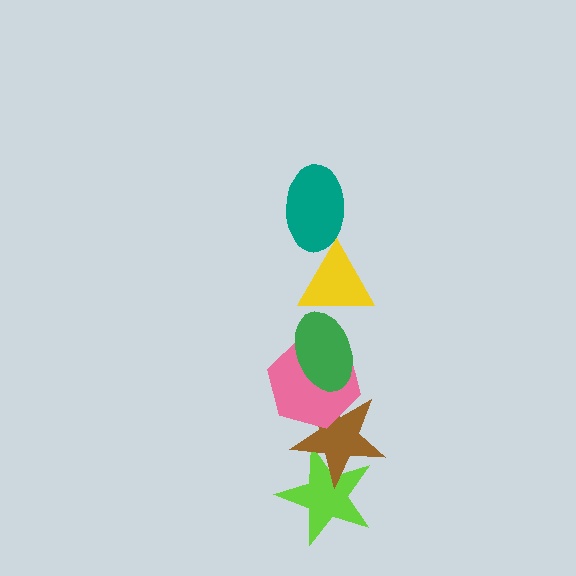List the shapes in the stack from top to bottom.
From top to bottom: the teal ellipse, the yellow triangle, the green ellipse, the pink hexagon, the brown star, the lime star.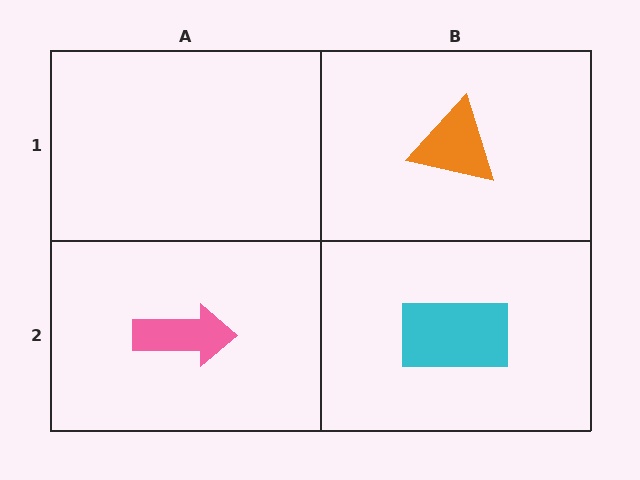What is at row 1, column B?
An orange triangle.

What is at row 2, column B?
A cyan rectangle.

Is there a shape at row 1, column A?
No, that cell is empty.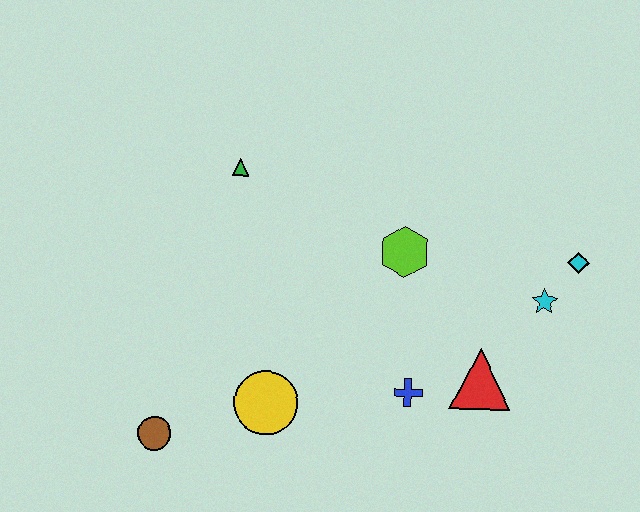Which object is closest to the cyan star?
The cyan diamond is closest to the cyan star.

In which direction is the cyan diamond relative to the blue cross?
The cyan diamond is to the right of the blue cross.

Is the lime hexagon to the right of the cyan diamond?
No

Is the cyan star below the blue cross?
No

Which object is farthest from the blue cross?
The green triangle is farthest from the blue cross.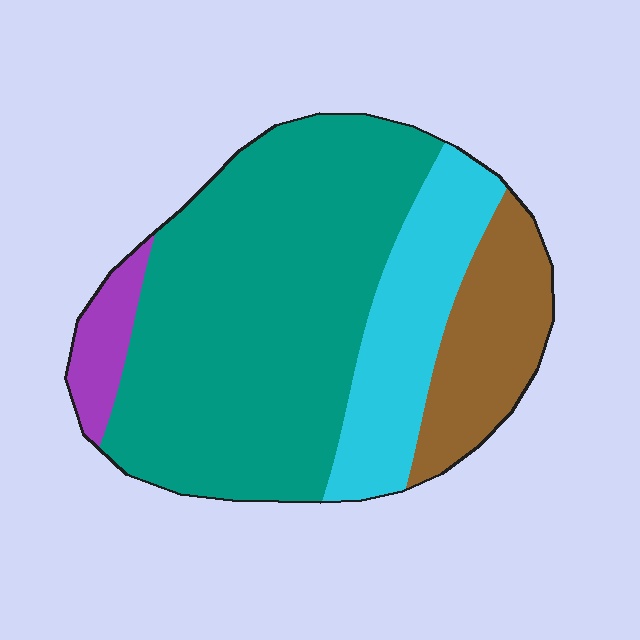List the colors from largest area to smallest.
From largest to smallest: teal, cyan, brown, purple.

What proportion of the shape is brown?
Brown covers 16% of the shape.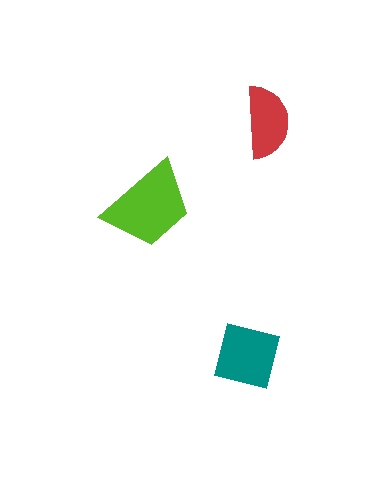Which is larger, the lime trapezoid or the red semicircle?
The lime trapezoid.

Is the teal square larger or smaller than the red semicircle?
Larger.